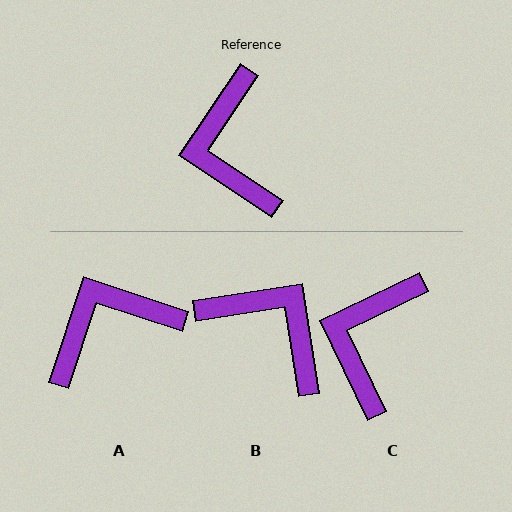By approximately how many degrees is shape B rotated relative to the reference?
Approximately 137 degrees clockwise.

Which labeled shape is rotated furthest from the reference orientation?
B, about 137 degrees away.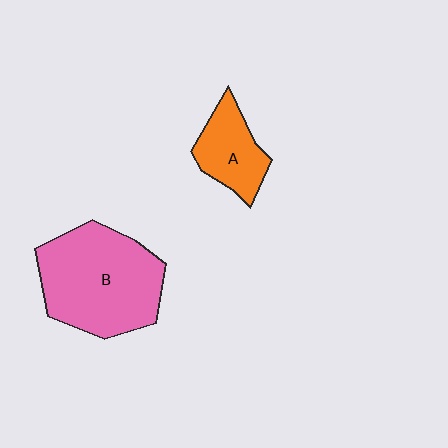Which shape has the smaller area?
Shape A (orange).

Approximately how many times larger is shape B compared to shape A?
Approximately 2.3 times.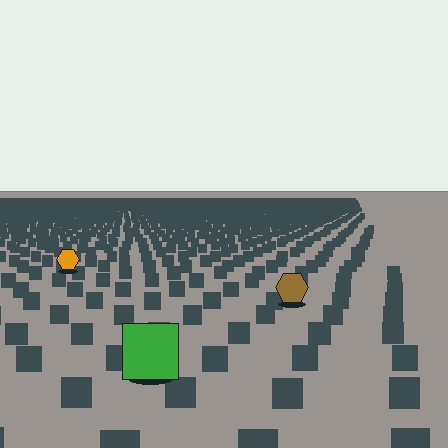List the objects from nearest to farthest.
From nearest to farthest: the green square, the brown hexagon, the orange hexagon.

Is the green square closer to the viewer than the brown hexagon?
Yes. The green square is closer — you can tell from the texture gradient: the ground texture is coarser near it.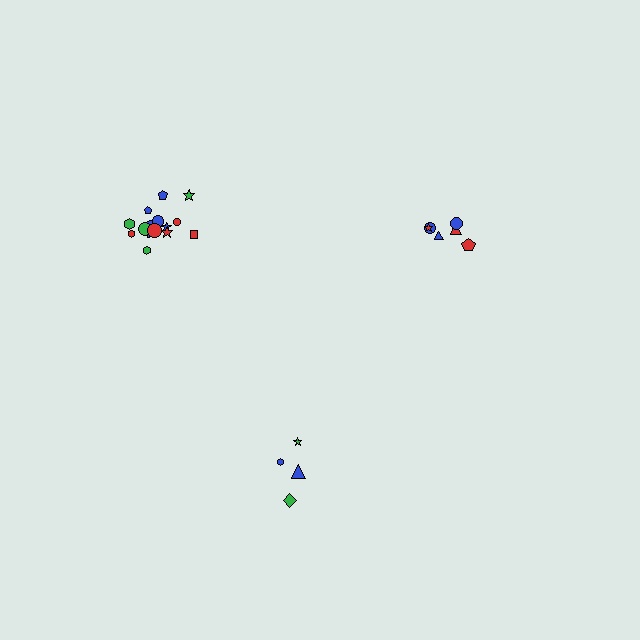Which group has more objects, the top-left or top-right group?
The top-left group.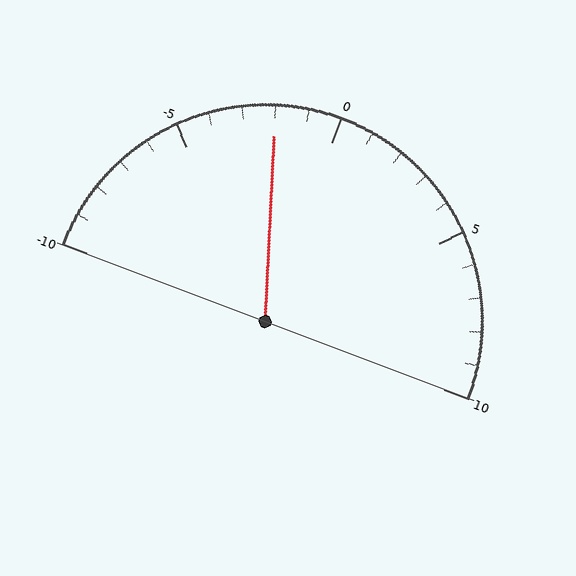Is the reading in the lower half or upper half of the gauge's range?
The reading is in the lower half of the range (-10 to 10).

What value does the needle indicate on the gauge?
The needle indicates approximately -2.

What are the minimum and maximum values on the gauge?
The gauge ranges from -10 to 10.